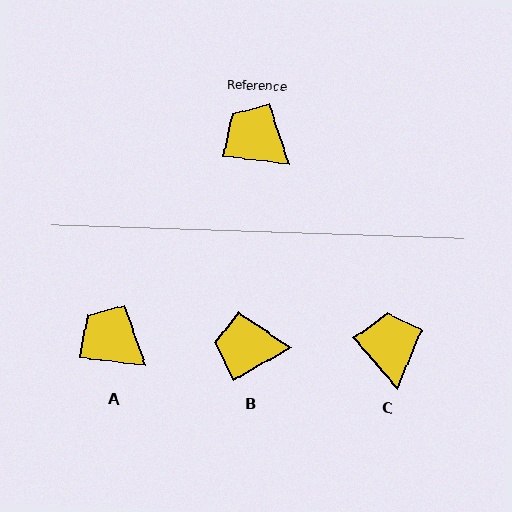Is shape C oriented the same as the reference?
No, it is off by about 42 degrees.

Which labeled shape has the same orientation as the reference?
A.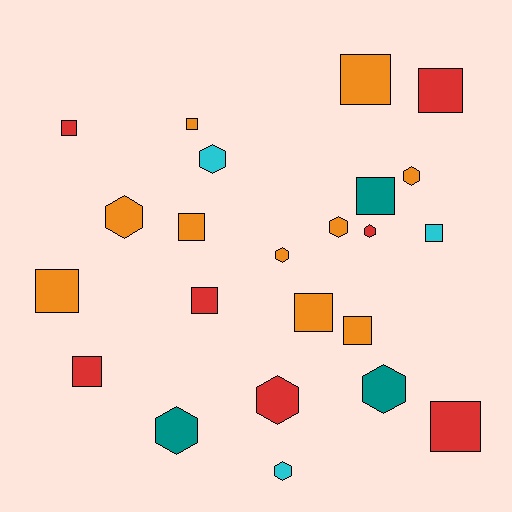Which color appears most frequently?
Orange, with 10 objects.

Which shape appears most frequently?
Square, with 13 objects.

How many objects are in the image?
There are 23 objects.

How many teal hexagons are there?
There are 2 teal hexagons.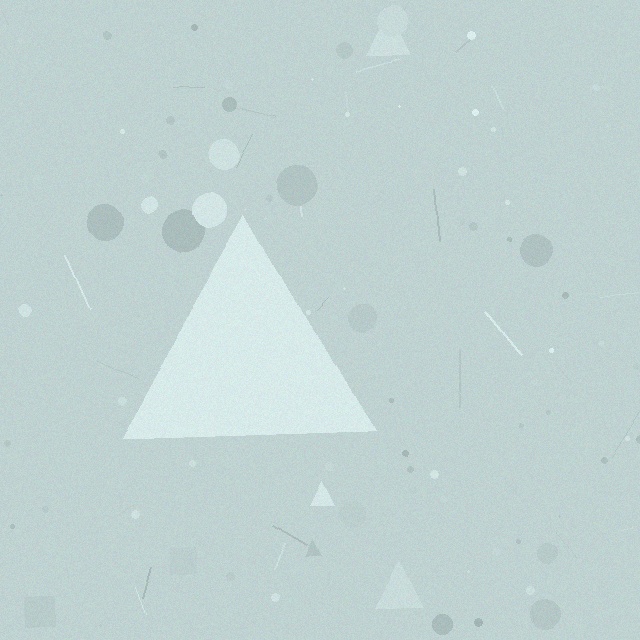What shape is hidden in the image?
A triangle is hidden in the image.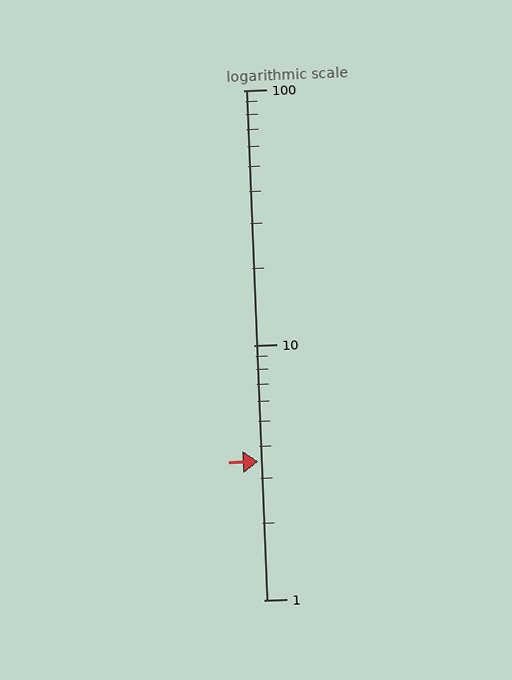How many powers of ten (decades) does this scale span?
The scale spans 2 decades, from 1 to 100.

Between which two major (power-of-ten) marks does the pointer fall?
The pointer is between 1 and 10.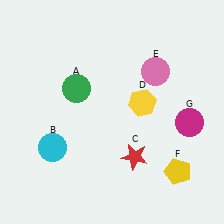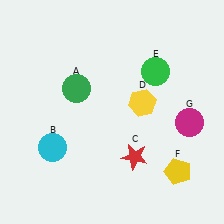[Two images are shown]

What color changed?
The circle (E) changed from pink in Image 1 to green in Image 2.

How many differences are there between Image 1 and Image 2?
There is 1 difference between the two images.